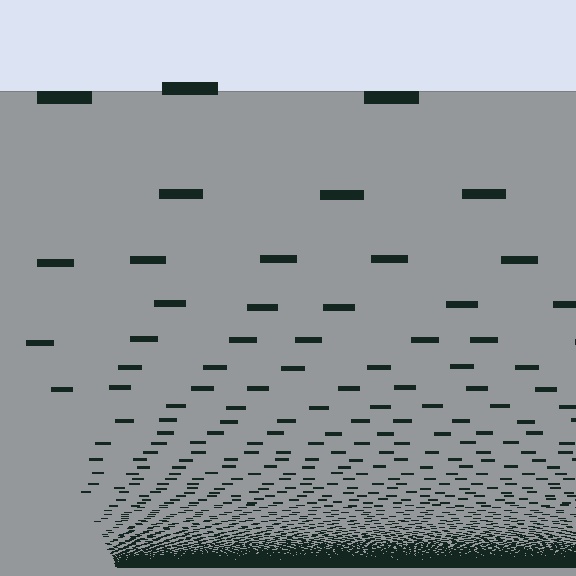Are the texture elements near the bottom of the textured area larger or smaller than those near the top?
Smaller. The gradient is inverted — elements near the bottom are smaller and denser.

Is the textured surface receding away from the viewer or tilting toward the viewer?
The surface appears to tilt toward the viewer. Texture elements get larger and sparser toward the top.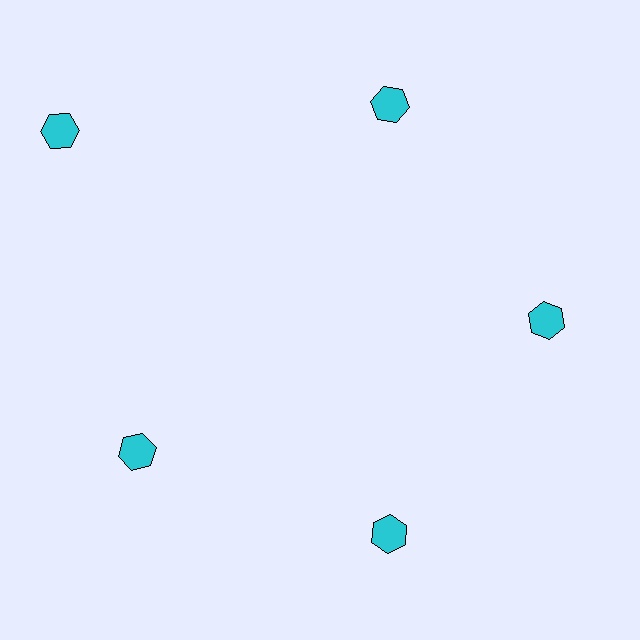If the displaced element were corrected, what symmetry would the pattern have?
It would have 5-fold rotational symmetry — the pattern would map onto itself every 72 degrees.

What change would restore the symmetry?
The symmetry would be restored by moving it inward, back onto the ring so that all 5 hexagons sit at equal angles and equal distance from the center.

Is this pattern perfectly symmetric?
No. The 5 cyan hexagons are arranged in a ring, but one element near the 10 o'clock position is pushed outward from the center, breaking the 5-fold rotational symmetry.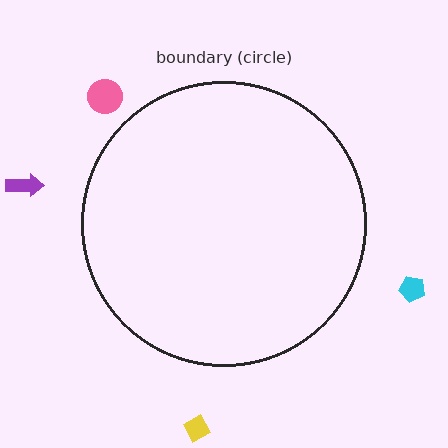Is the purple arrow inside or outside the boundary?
Outside.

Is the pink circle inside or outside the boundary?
Outside.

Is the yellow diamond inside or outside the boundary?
Outside.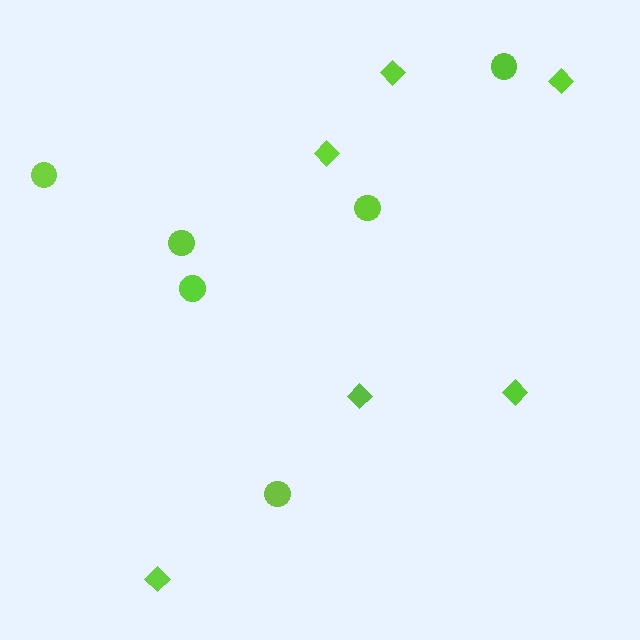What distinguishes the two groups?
There are 2 groups: one group of diamonds (6) and one group of circles (6).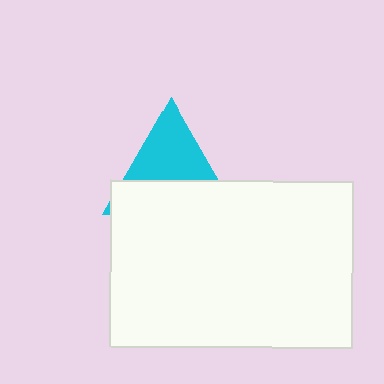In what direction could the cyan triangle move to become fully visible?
The cyan triangle could move up. That would shift it out from behind the white rectangle entirely.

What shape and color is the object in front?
The object in front is a white rectangle.